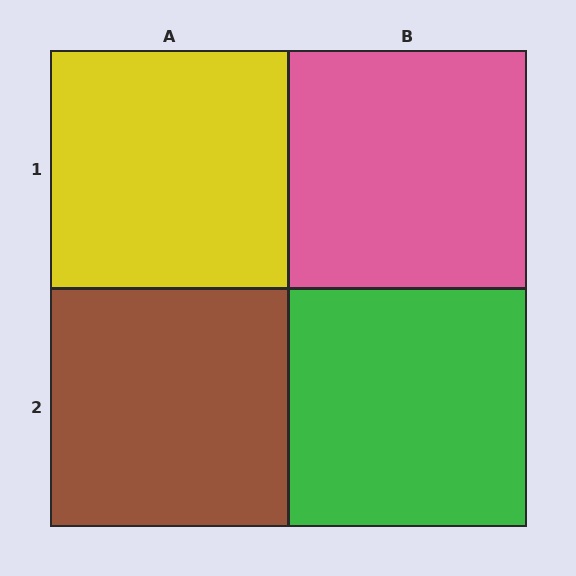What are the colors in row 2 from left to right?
Brown, green.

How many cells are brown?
1 cell is brown.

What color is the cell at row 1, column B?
Pink.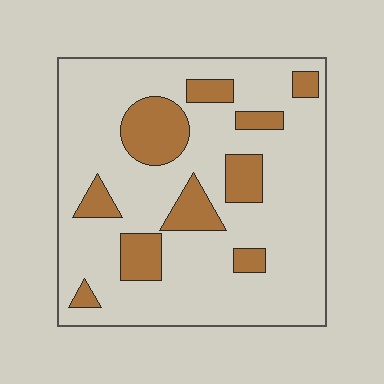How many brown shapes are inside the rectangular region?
10.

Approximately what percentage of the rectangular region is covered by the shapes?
Approximately 20%.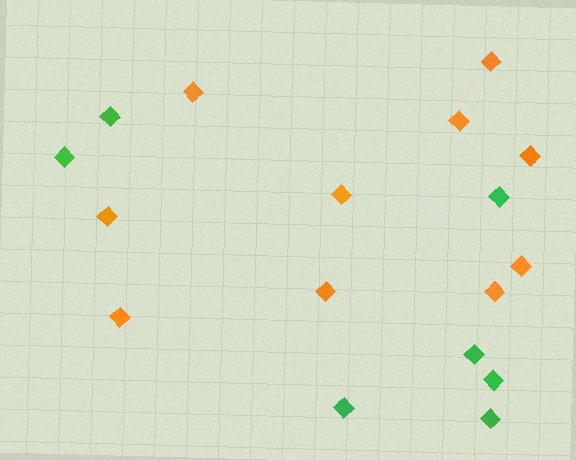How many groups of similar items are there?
There are 2 groups: one group of orange diamonds (10) and one group of green diamonds (7).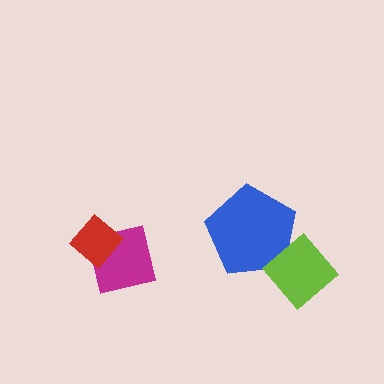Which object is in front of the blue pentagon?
The lime diamond is in front of the blue pentagon.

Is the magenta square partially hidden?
Yes, it is partially covered by another shape.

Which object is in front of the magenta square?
The red diamond is in front of the magenta square.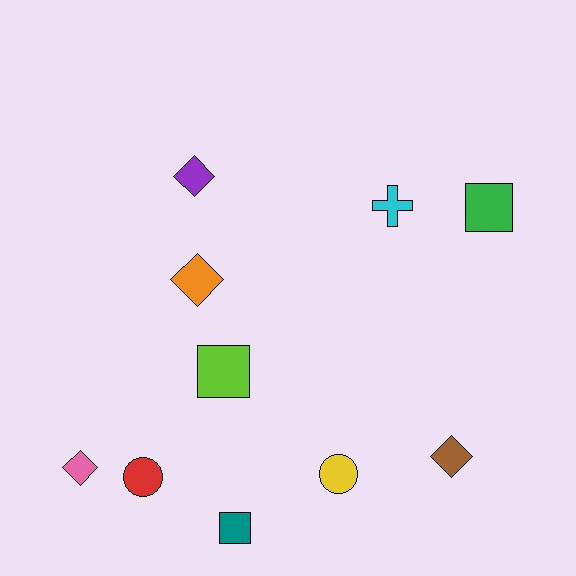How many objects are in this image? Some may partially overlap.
There are 10 objects.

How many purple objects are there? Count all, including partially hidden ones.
There is 1 purple object.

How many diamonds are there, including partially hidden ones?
There are 4 diamonds.